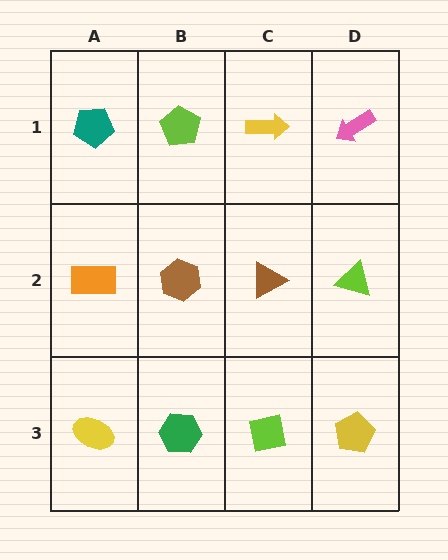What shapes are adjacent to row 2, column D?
A pink arrow (row 1, column D), a yellow pentagon (row 3, column D), a brown triangle (row 2, column C).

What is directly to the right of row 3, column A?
A green hexagon.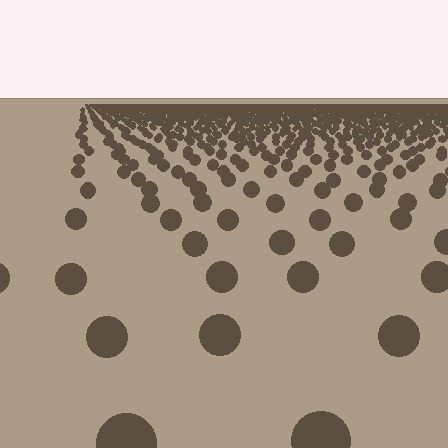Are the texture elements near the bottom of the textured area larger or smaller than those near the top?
Larger. Near the bottom, elements are closer to the viewer and appear at a bigger on-screen size.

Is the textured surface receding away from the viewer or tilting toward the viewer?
The surface is receding away from the viewer. Texture elements get smaller and denser toward the top.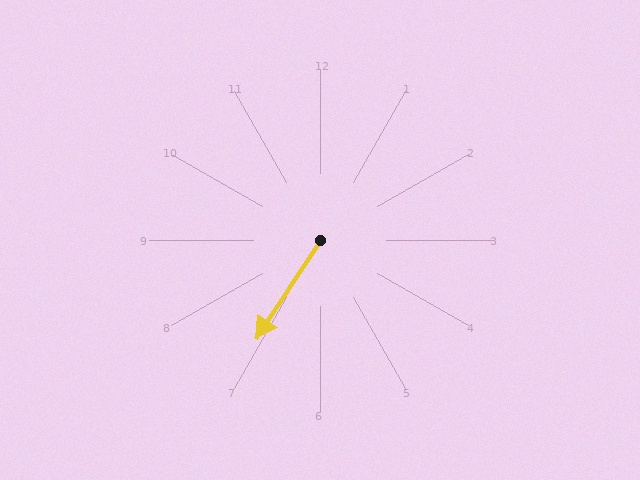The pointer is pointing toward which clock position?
Roughly 7 o'clock.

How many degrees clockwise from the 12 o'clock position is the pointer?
Approximately 213 degrees.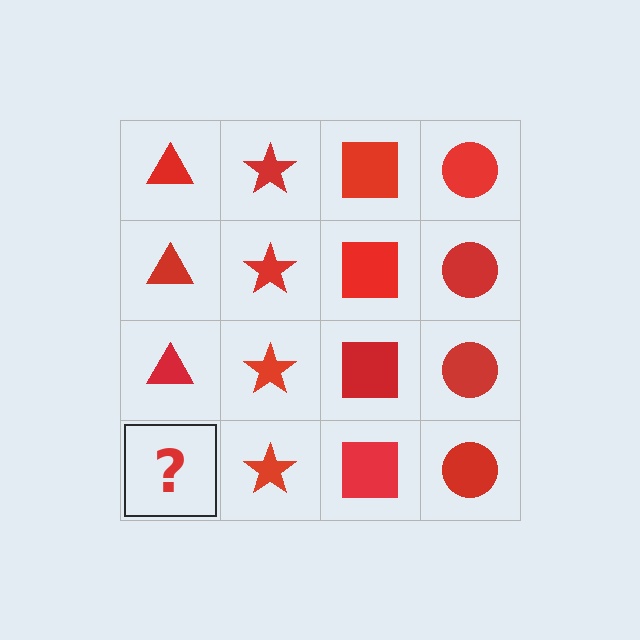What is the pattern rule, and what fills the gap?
The rule is that each column has a consistent shape. The gap should be filled with a red triangle.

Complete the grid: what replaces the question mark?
The question mark should be replaced with a red triangle.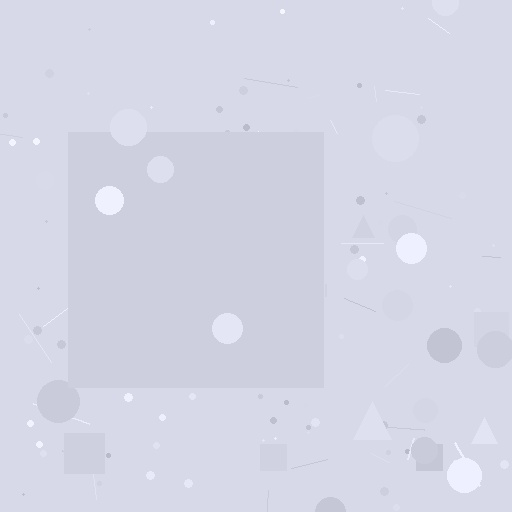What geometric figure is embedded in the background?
A square is embedded in the background.